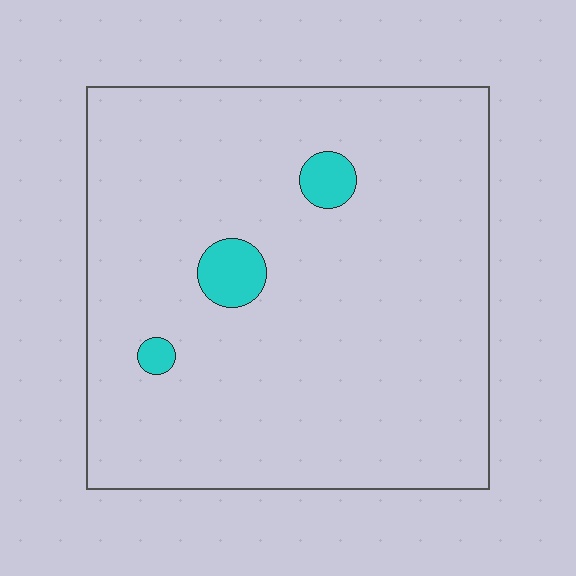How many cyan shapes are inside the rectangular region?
3.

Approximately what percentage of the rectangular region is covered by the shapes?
Approximately 5%.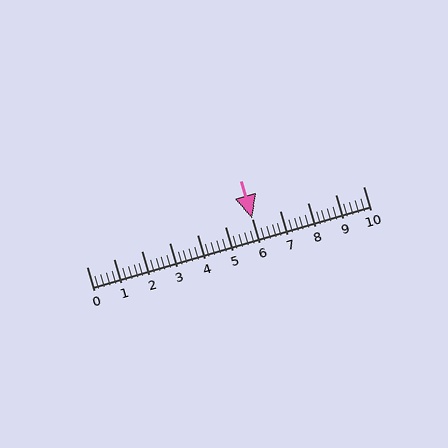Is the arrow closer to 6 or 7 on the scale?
The arrow is closer to 6.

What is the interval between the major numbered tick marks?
The major tick marks are spaced 1 units apart.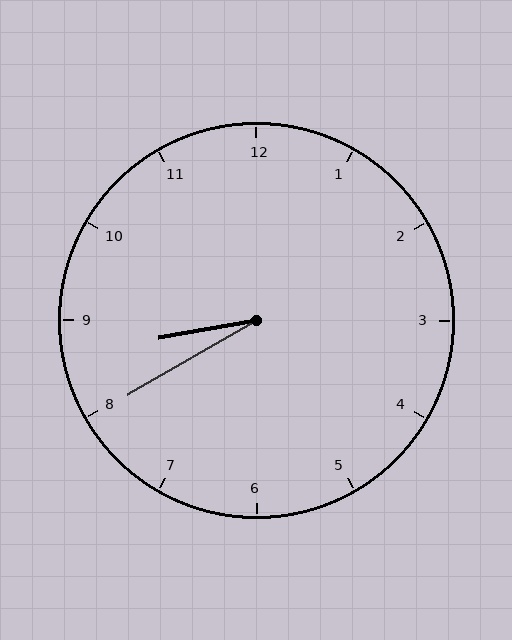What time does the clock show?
8:40.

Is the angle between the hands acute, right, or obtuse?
It is acute.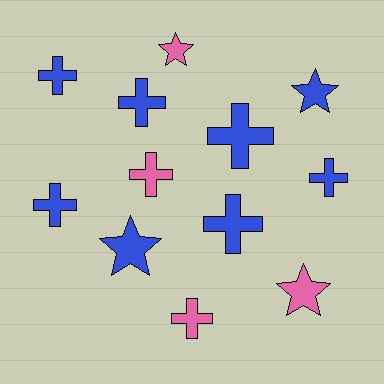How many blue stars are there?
There are 2 blue stars.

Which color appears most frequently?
Blue, with 8 objects.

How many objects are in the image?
There are 12 objects.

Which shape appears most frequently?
Cross, with 8 objects.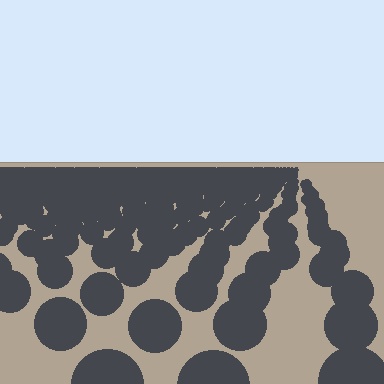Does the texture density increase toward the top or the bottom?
Density increases toward the top.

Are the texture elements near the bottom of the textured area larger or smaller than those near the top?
Larger. Near the bottom, elements are closer to the viewer and appear at a bigger on-screen size.